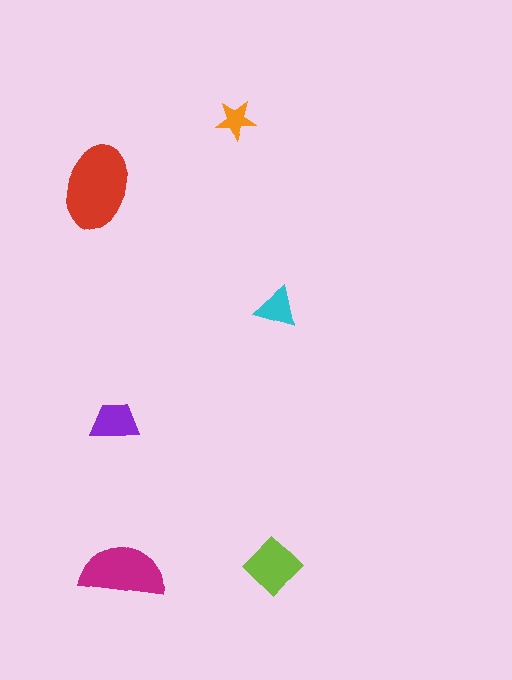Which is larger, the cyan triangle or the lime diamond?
The lime diamond.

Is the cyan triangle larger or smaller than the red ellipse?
Smaller.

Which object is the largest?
The red ellipse.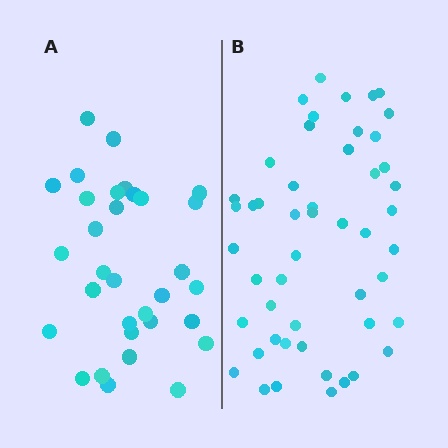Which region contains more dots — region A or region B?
Region B (the right region) has more dots.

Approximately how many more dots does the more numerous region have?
Region B has approximately 20 more dots than region A.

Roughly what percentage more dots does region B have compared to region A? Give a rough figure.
About 55% more.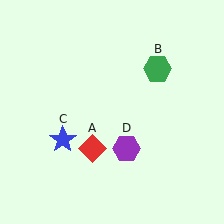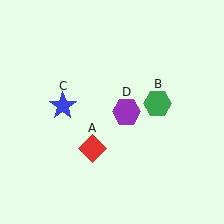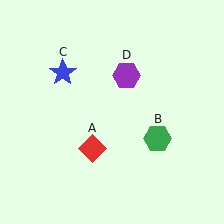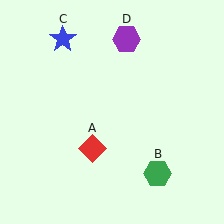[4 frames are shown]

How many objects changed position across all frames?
3 objects changed position: green hexagon (object B), blue star (object C), purple hexagon (object D).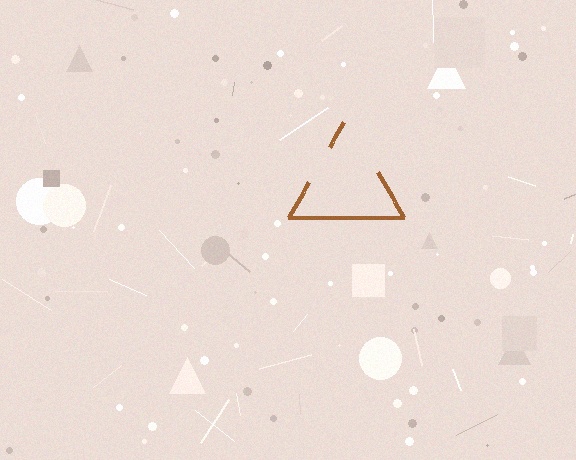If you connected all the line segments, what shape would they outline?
They would outline a triangle.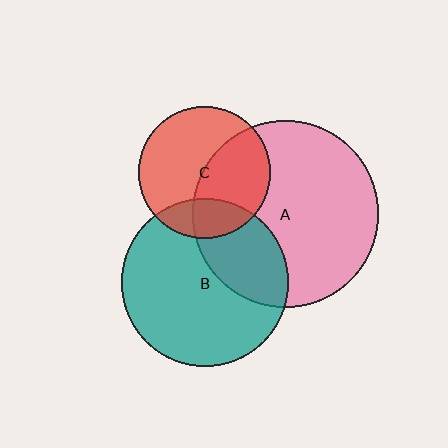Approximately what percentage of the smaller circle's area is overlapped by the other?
Approximately 30%.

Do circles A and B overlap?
Yes.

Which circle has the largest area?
Circle A (pink).